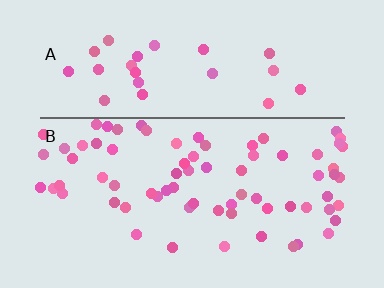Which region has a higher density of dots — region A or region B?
B (the bottom).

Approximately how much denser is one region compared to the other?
Approximately 2.3× — region B over region A.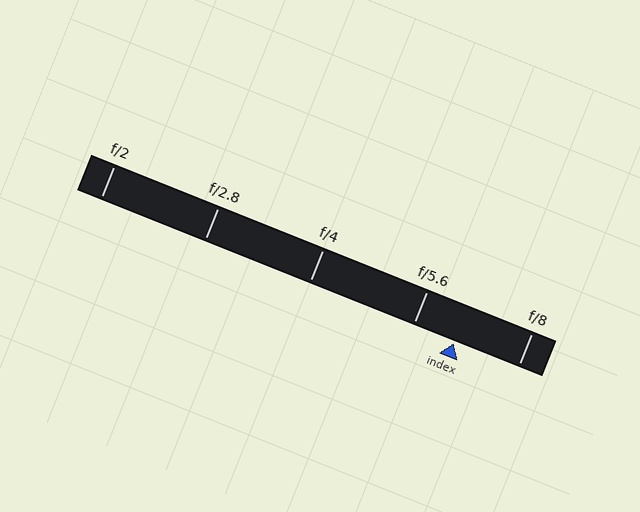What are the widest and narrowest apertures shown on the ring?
The widest aperture shown is f/2 and the narrowest is f/8.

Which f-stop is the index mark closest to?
The index mark is closest to f/5.6.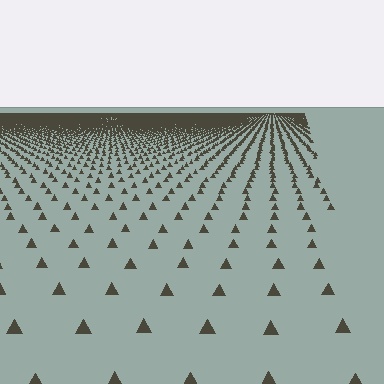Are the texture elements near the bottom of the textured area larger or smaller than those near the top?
Larger. Near the bottom, elements are closer to the viewer and appear at a bigger on-screen size.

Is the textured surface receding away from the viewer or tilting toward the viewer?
The surface is receding away from the viewer. Texture elements get smaller and denser toward the top.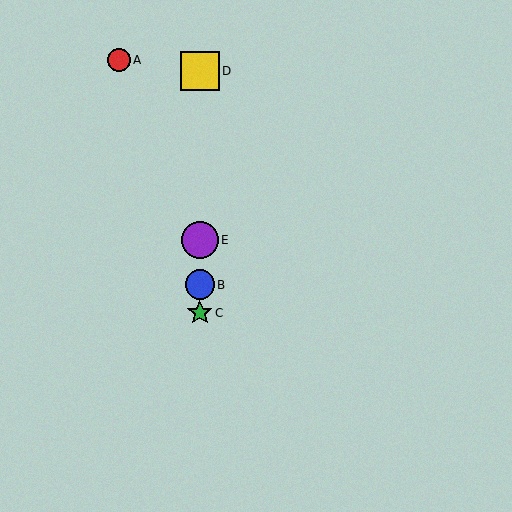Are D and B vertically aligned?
Yes, both are at x≈200.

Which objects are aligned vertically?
Objects B, C, D, E are aligned vertically.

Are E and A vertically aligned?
No, E is at x≈200 and A is at x≈119.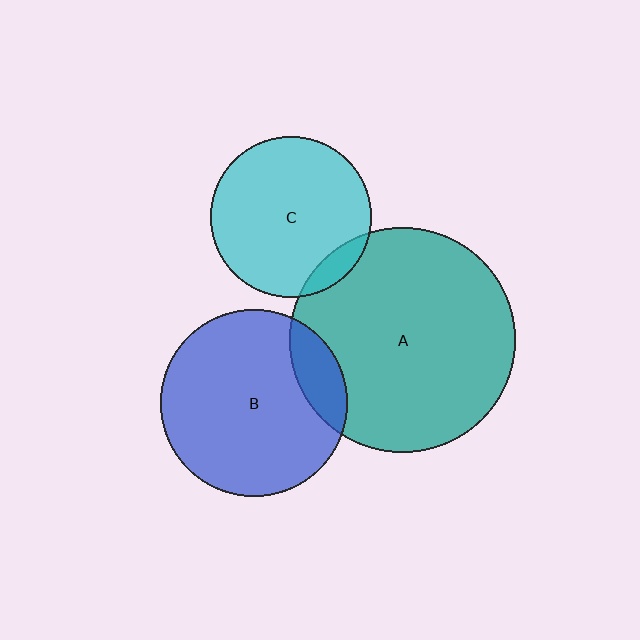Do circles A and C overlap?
Yes.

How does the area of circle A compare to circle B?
Approximately 1.5 times.